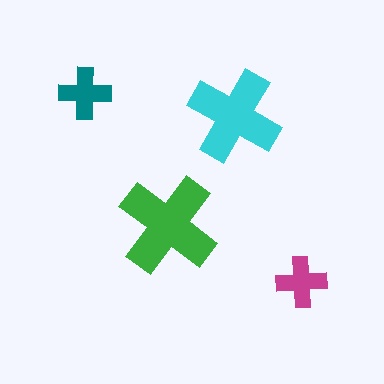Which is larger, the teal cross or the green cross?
The green one.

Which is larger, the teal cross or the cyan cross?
The cyan one.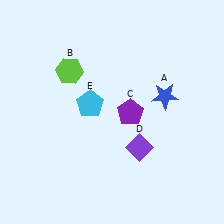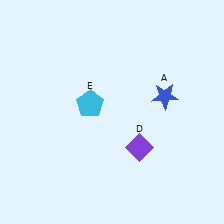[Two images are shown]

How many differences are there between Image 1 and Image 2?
There are 2 differences between the two images.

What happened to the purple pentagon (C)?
The purple pentagon (C) was removed in Image 2. It was in the bottom-right area of Image 1.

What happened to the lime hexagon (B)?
The lime hexagon (B) was removed in Image 2. It was in the top-left area of Image 1.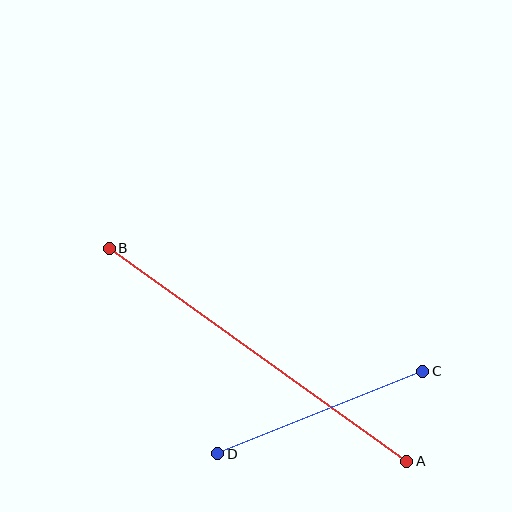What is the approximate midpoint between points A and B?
The midpoint is at approximately (258, 355) pixels.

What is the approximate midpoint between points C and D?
The midpoint is at approximately (320, 413) pixels.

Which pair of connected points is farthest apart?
Points A and B are farthest apart.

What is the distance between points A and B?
The distance is approximately 366 pixels.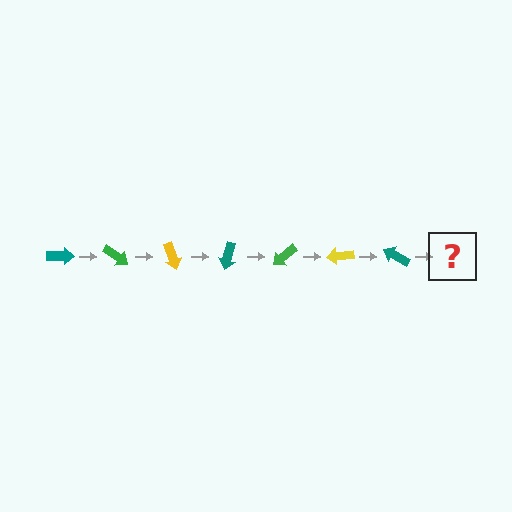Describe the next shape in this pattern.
It should be a green arrow, rotated 245 degrees from the start.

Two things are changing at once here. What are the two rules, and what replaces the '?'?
The two rules are that it rotates 35 degrees each step and the color cycles through teal, green, and yellow. The '?' should be a green arrow, rotated 245 degrees from the start.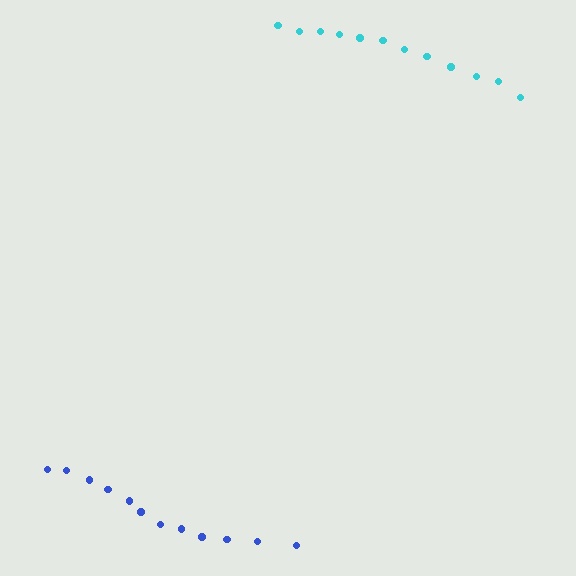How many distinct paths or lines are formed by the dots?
There are 2 distinct paths.